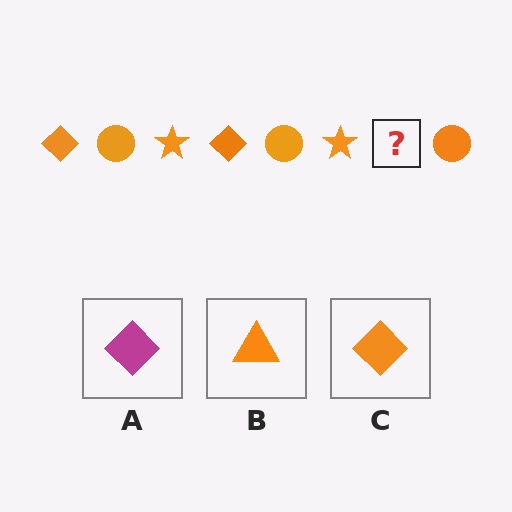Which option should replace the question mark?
Option C.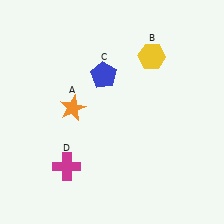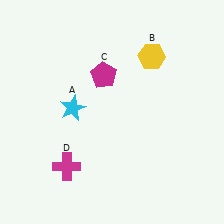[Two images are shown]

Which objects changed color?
A changed from orange to cyan. C changed from blue to magenta.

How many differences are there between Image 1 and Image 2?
There are 2 differences between the two images.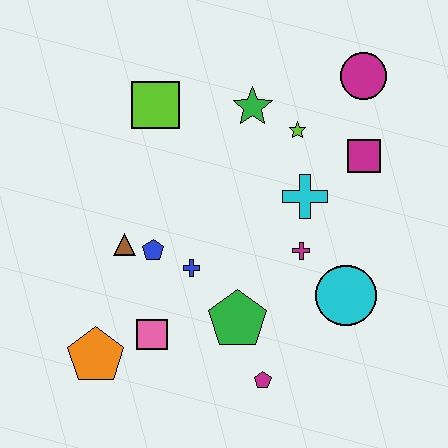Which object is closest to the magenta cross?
The cyan cross is closest to the magenta cross.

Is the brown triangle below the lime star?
Yes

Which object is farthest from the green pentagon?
The magenta circle is farthest from the green pentagon.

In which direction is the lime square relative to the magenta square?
The lime square is to the left of the magenta square.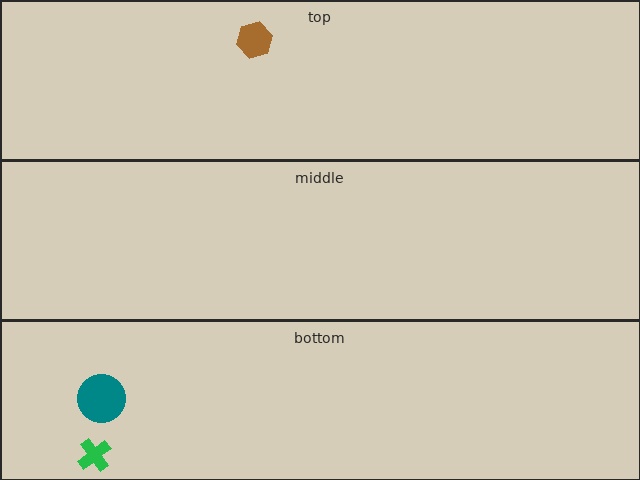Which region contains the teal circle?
The bottom region.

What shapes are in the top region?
The brown hexagon.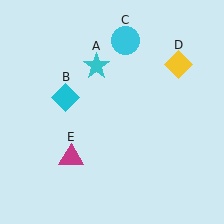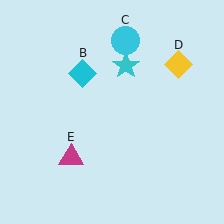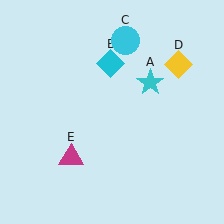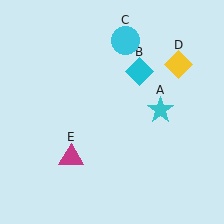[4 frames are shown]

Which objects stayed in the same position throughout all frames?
Cyan circle (object C) and yellow diamond (object D) and magenta triangle (object E) remained stationary.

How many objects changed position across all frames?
2 objects changed position: cyan star (object A), cyan diamond (object B).